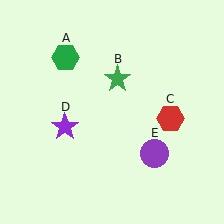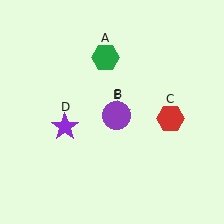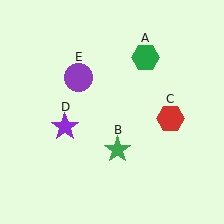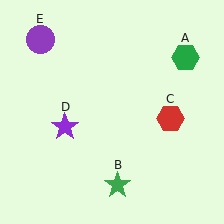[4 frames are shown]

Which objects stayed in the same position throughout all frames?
Red hexagon (object C) and purple star (object D) remained stationary.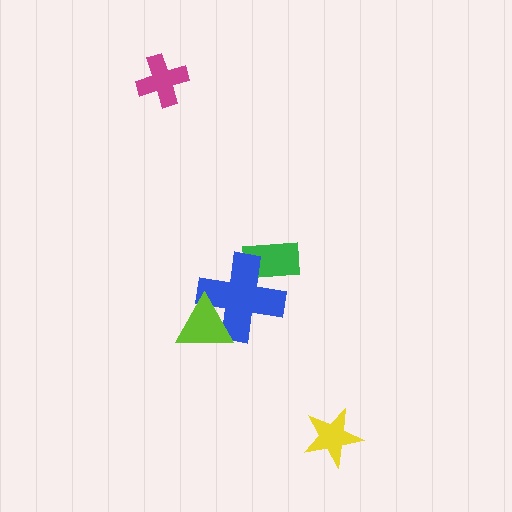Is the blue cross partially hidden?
Yes, it is partially covered by another shape.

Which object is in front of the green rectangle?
The blue cross is in front of the green rectangle.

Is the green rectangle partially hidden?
Yes, it is partially covered by another shape.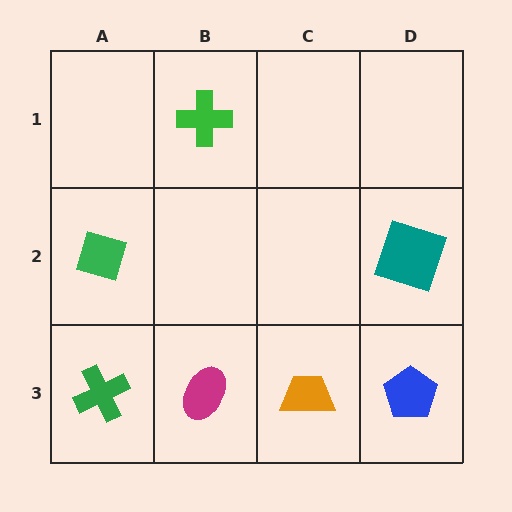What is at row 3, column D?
A blue pentagon.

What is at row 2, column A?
A green diamond.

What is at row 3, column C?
An orange trapezoid.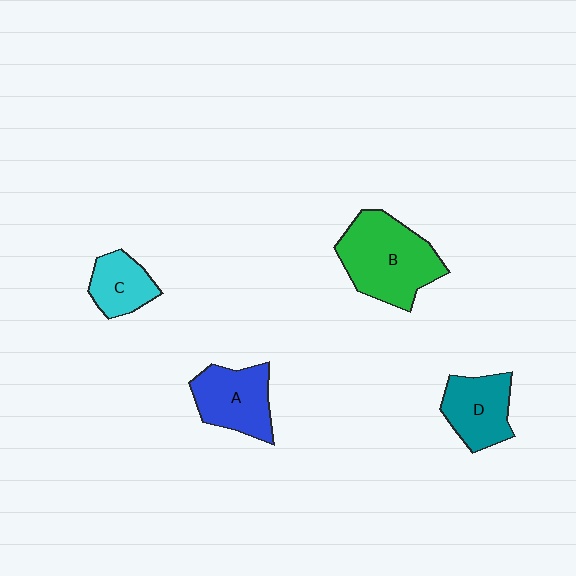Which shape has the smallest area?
Shape C (cyan).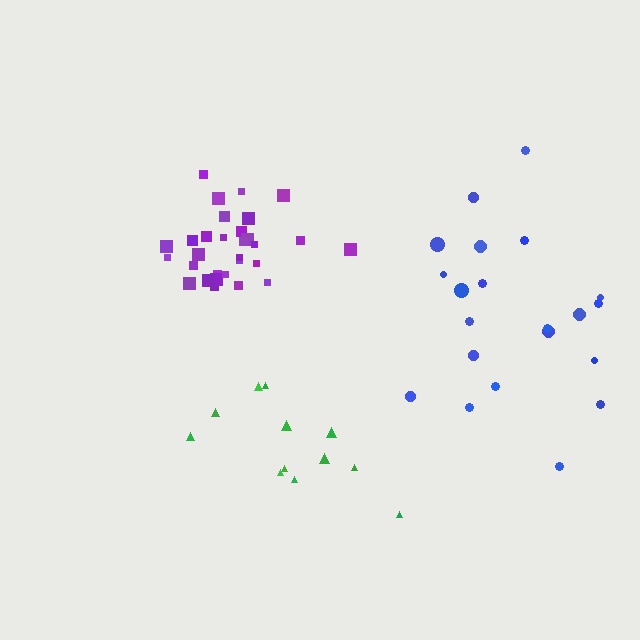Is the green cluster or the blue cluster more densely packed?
Blue.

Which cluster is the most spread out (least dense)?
Green.